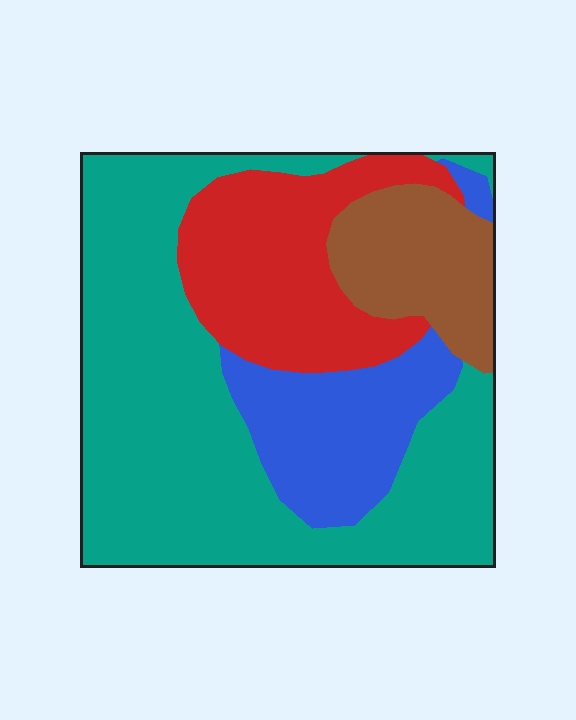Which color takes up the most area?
Teal, at roughly 50%.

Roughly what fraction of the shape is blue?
Blue covers 16% of the shape.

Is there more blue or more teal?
Teal.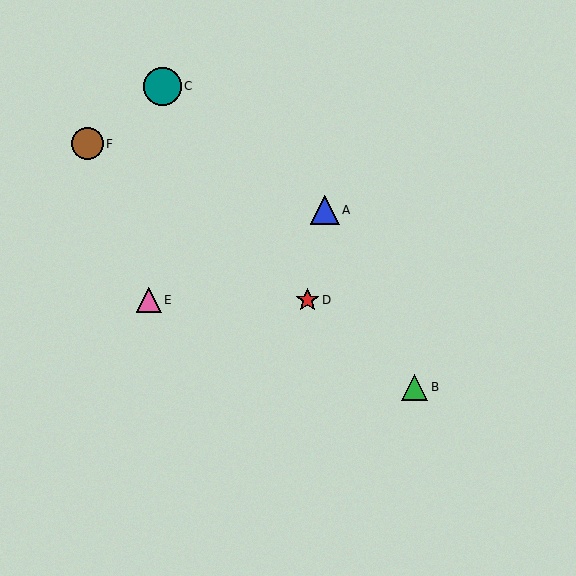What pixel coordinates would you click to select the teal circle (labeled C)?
Click at (162, 86) to select the teal circle C.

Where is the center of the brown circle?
The center of the brown circle is at (87, 144).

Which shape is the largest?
The teal circle (labeled C) is the largest.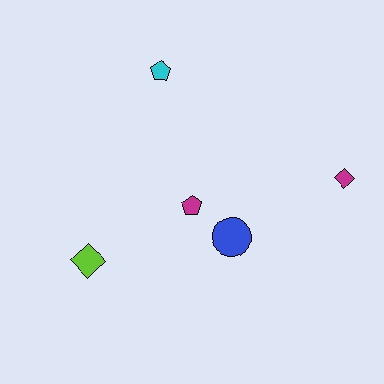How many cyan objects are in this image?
There is 1 cyan object.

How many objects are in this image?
There are 5 objects.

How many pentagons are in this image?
There are 2 pentagons.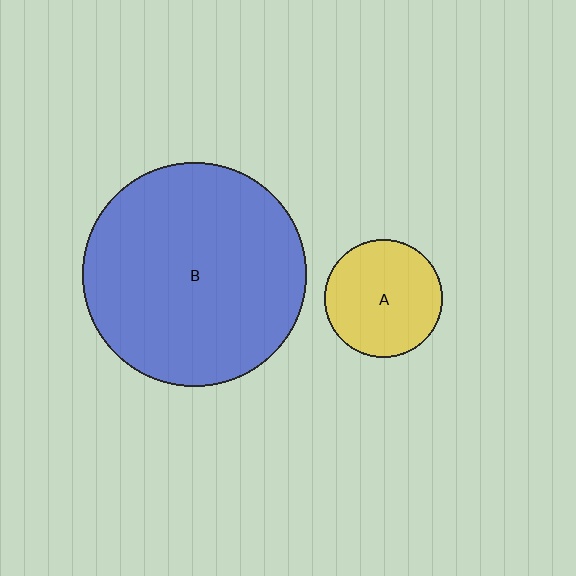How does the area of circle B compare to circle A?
Approximately 3.6 times.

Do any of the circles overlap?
No, none of the circles overlap.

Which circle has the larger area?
Circle B (blue).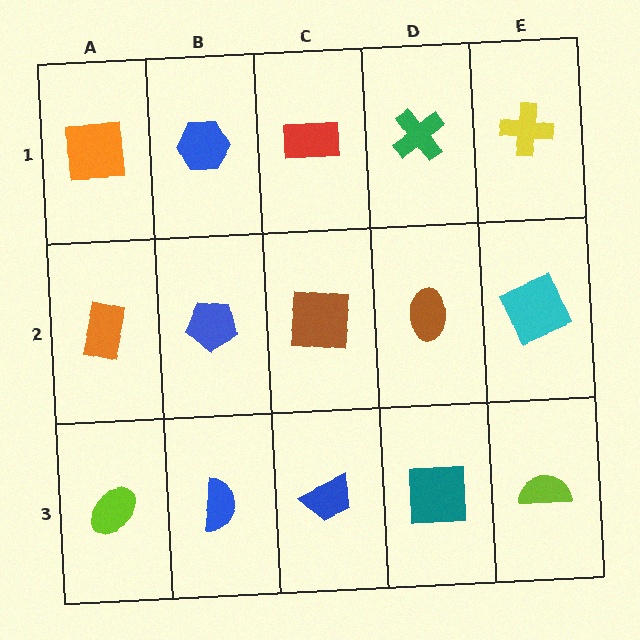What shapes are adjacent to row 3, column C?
A brown square (row 2, column C), a blue semicircle (row 3, column B), a teal square (row 3, column D).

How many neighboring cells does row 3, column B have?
3.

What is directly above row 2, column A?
An orange square.